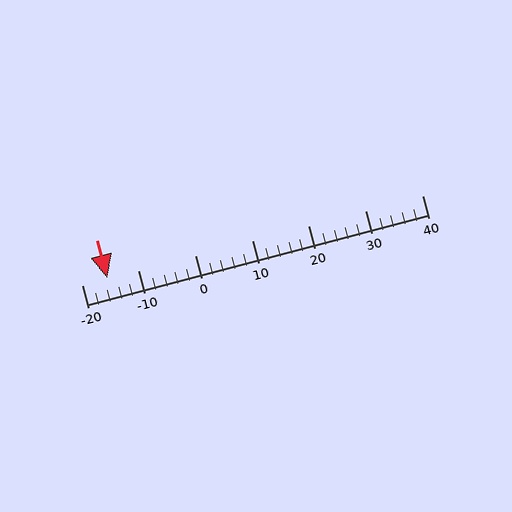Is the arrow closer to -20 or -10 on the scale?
The arrow is closer to -20.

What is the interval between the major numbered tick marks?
The major tick marks are spaced 10 units apart.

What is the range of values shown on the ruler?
The ruler shows values from -20 to 40.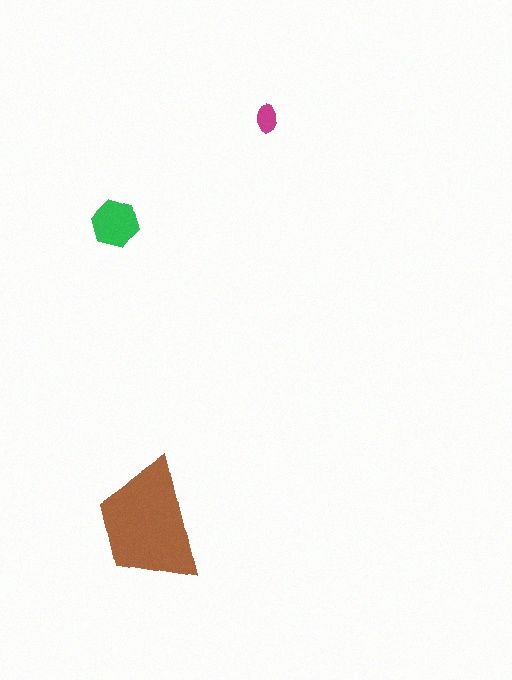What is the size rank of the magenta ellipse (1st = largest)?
3rd.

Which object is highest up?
The magenta ellipse is topmost.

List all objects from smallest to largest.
The magenta ellipse, the green hexagon, the brown trapezoid.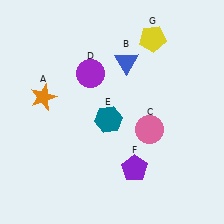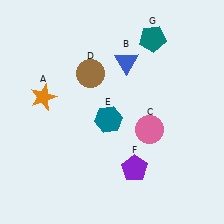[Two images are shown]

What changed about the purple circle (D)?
In Image 1, D is purple. In Image 2, it changed to brown.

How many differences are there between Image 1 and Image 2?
There are 2 differences between the two images.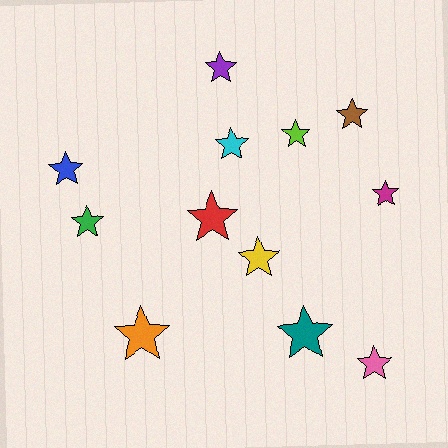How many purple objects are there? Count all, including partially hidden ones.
There is 1 purple object.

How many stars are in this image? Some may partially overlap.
There are 12 stars.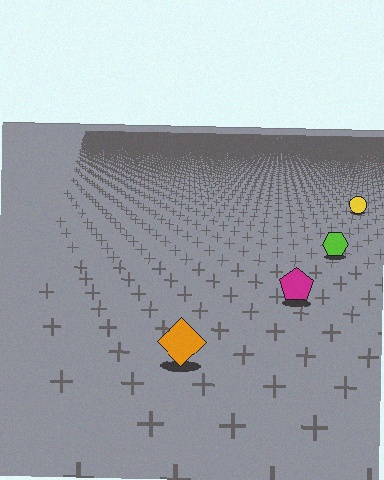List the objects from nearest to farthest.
From nearest to farthest: the orange diamond, the magenta pentagon, the lime hexagon, the yellow circle.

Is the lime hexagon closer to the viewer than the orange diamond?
No. The orange diamond is closer — you can tell from the texture gradient: the ground texture is coarser near it.